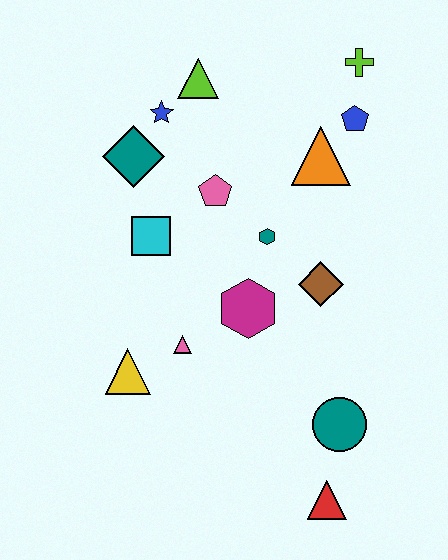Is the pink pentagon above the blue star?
No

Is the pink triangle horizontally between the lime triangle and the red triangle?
No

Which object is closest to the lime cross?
The blue pentagon is closest to the lime cross.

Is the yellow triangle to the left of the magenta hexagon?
Yes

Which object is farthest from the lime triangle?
The red triangle is farthest from the lime triangle.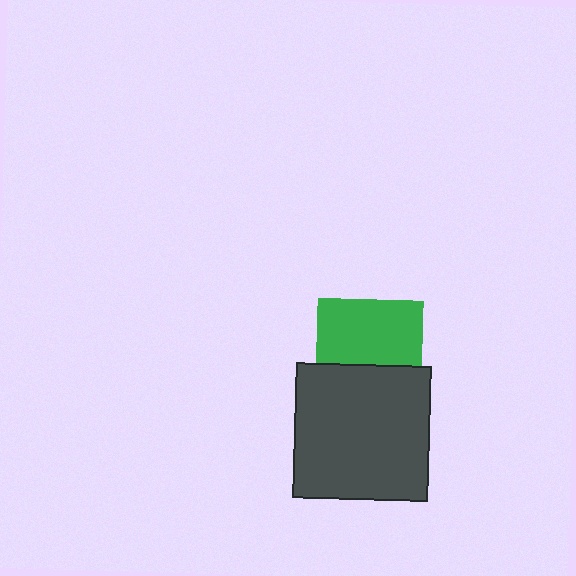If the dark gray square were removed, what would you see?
You would see the complete green square.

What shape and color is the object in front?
The object in front is a dark gray square.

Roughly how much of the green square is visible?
About half of it is visible (roughly 60%).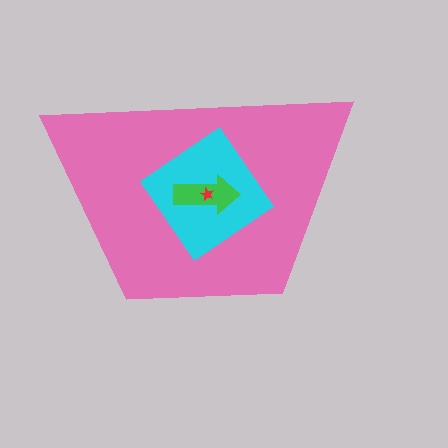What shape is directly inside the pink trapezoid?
The cyan diamond.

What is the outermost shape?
The pink trapezoid.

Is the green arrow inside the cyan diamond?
Yes.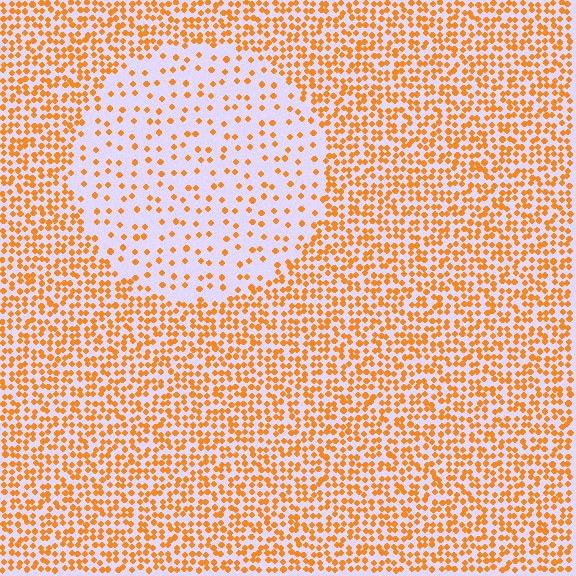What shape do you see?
I see a circle.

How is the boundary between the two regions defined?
The boundary is defined by a change in element density (approximately 2.9x ratio). All elements are the same color, size, and shape.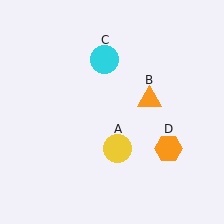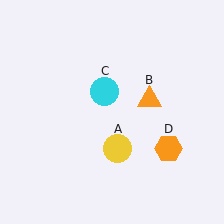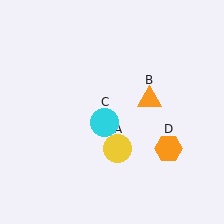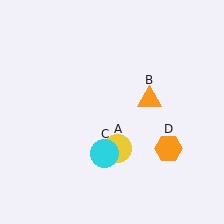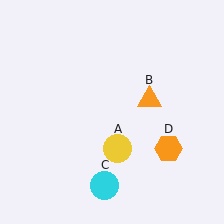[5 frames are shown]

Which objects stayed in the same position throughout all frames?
Yellow circle (object A) and orange triangle (object B) and orange hexagon (object D) remained stationary.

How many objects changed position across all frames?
1 object changed position: cyan circle (object C).